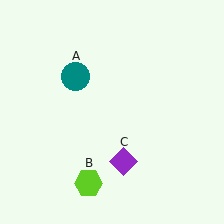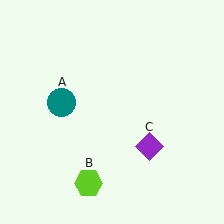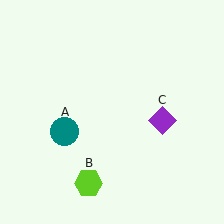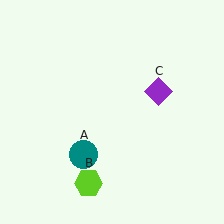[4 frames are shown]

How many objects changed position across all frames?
2 objects changed position: teal circle (object A), purple diamond (object C).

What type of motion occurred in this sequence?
The teal circle (object A), purple diamond (object C) rotated counterclockwise around the center of the scene.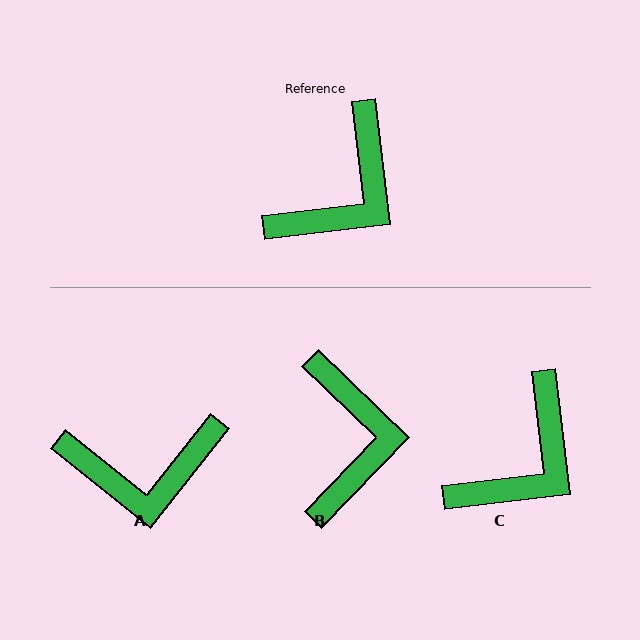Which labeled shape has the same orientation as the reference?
C.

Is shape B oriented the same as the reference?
No, it is off by about 39 degrees.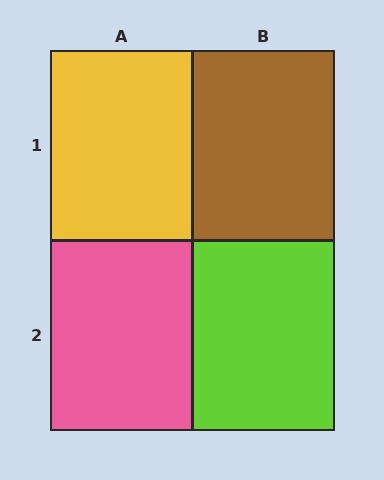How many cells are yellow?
1 cell is yellow.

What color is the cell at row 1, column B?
Brown.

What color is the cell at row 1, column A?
Yellow.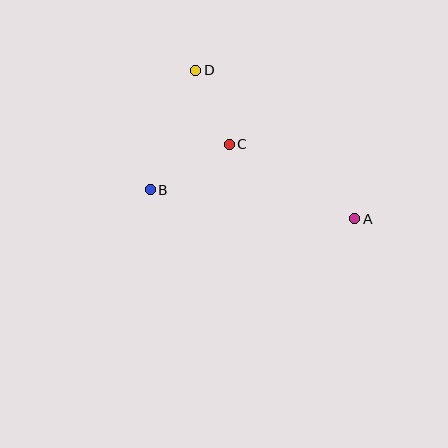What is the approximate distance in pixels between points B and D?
The distance between B and D is approximately 128 pixels.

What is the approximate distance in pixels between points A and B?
The distance between A and B is approximately 207 pixels.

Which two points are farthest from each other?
Points A and D are farthest from each other.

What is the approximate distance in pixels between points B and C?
The distance between B and C is approximately 91 pixels.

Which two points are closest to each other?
Points C and D are closest to each other.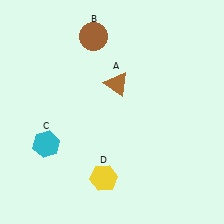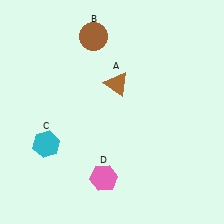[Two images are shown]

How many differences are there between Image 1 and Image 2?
There is 1 difference between the two images.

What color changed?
The hexagon (D) changed from yellow in Image 1 to pink in Image 2.